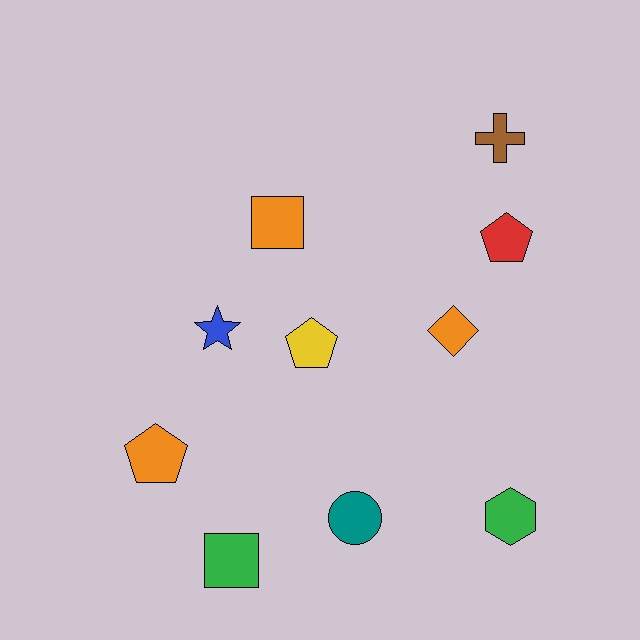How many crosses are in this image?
There is 1 cross.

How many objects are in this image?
There are 10 objects.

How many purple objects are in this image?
There are no purple objects.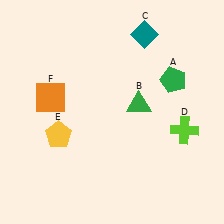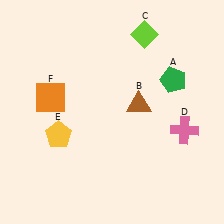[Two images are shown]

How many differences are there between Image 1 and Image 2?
There are 3 differences between the two images.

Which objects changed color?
B changed from green to brown. C changed from teal to lime. D changed from lime to pink.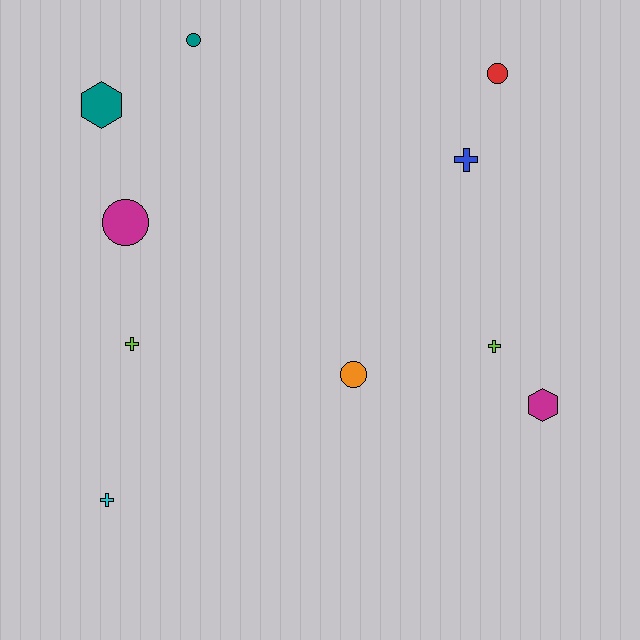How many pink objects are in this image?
There are no pink objects.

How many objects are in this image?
There are 10 objects.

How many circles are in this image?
There are 4 circles.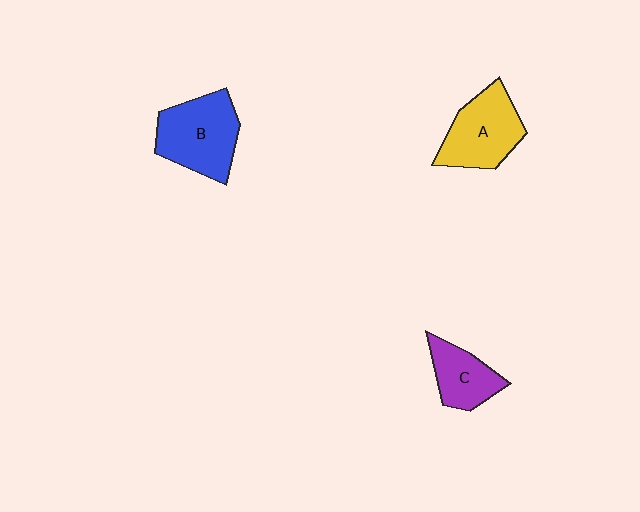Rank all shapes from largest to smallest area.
From largest to smallest: B (blue), A (yellow), C (purple).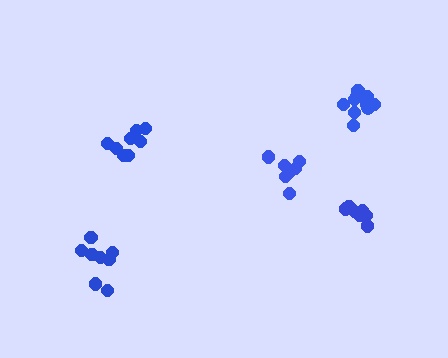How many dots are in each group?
Group 1: 8 dots, Group 2: 10 dots, Group 3: 8 dots, Group 4: 7 dots, Group 5: 8 dots (41 total).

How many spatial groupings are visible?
There are 5 spatial groupings.